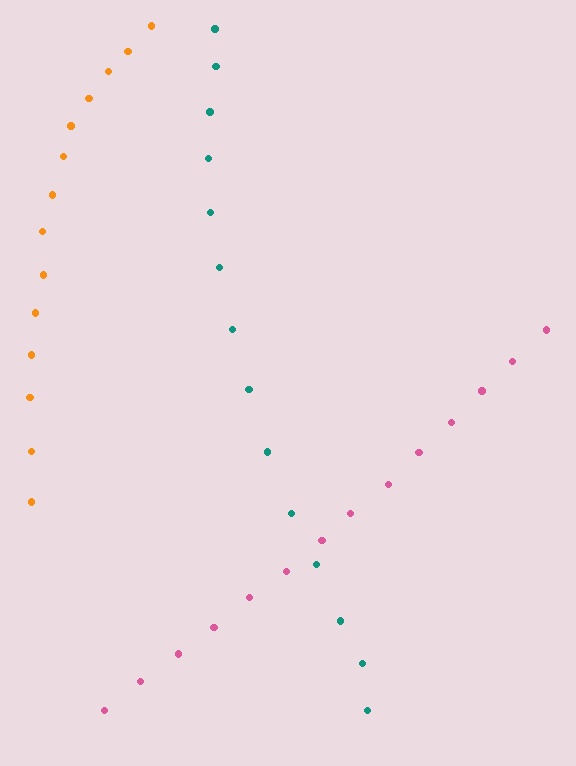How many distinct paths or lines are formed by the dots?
There are 3 distinct paths.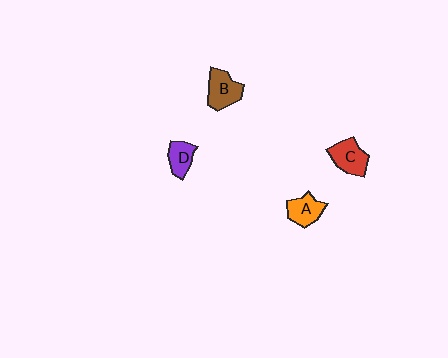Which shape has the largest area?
Shape B (brown).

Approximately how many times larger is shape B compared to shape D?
Approximately 1.4 times.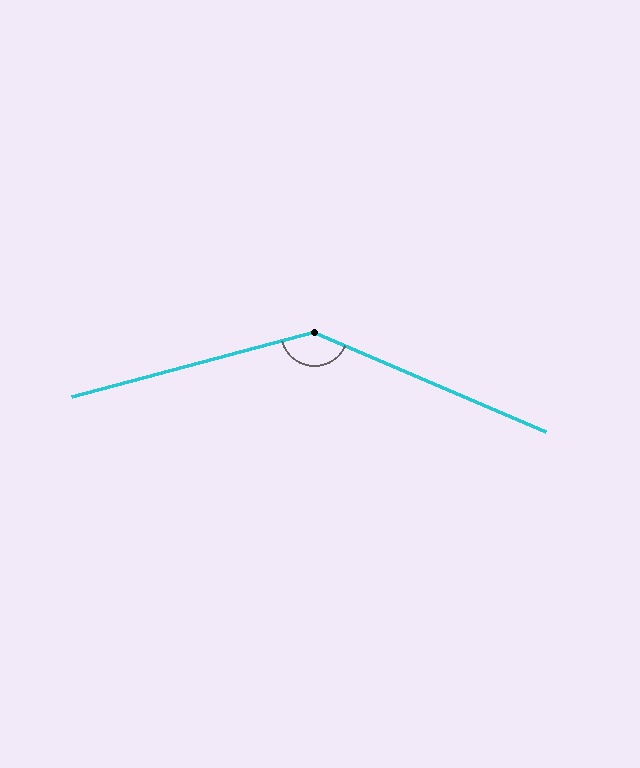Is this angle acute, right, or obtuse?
It is obtuse.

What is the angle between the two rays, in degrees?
Approximately 142 degrees.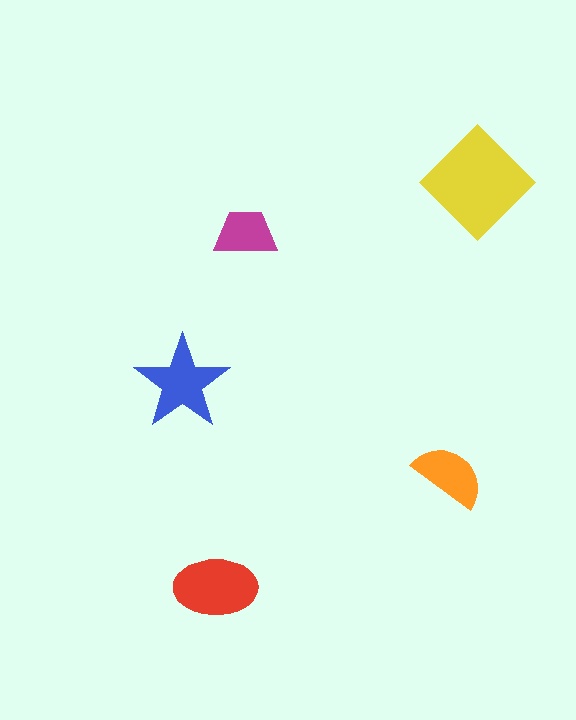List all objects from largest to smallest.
The yellow diamond, the red ellipse, the blue star, the orange semicircle, the magenta trapezoid.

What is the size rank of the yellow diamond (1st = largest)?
1st.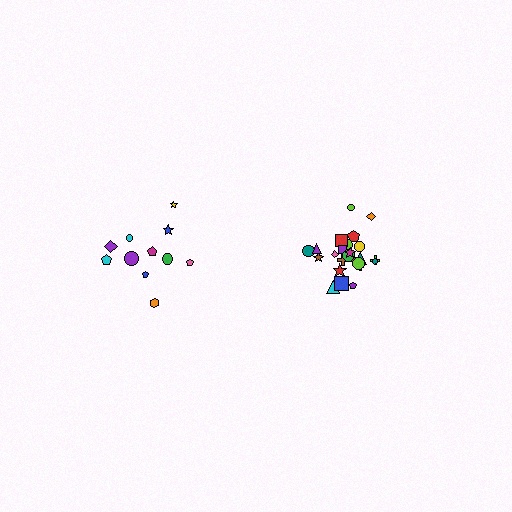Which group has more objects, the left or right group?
The right group.